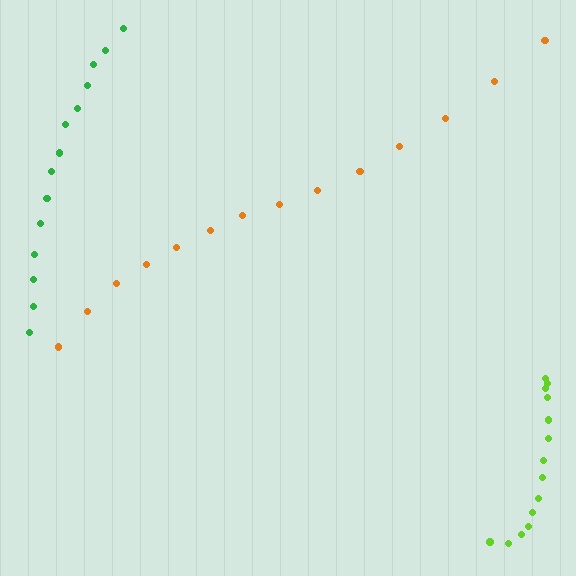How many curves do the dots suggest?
There are 3 distinct paths.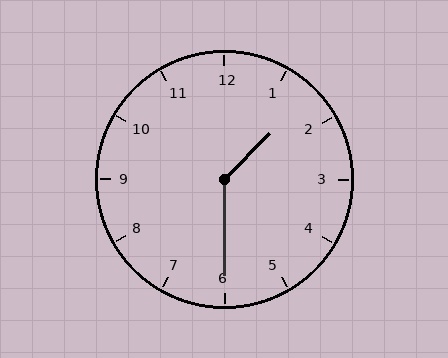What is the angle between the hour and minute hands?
Approximately 135 degrees.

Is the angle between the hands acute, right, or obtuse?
It is obtuse.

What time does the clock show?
1:30.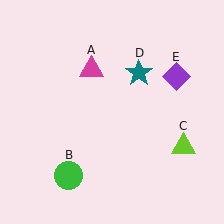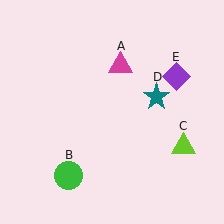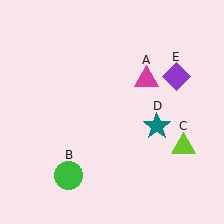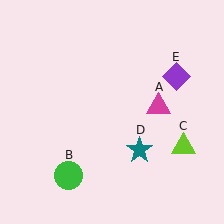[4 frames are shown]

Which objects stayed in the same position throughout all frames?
Green circle (object B) and lime triangle (object C) and purple diamond (object E) remained stationary.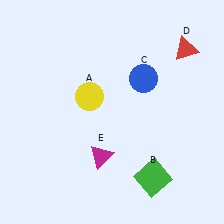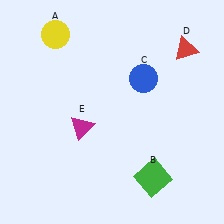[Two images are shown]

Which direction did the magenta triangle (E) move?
The magenta triangle (E) moved up.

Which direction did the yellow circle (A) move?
The yellow circle (A) moved up.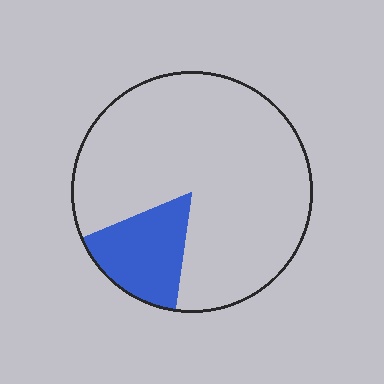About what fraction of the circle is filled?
About one sixth (1/6).